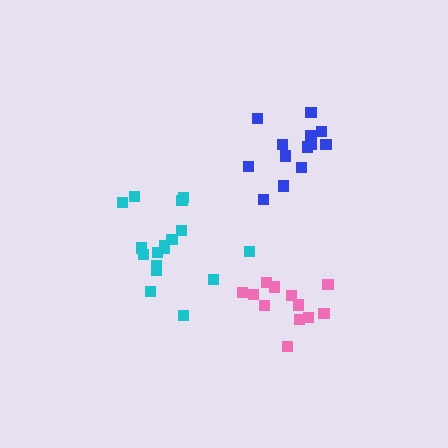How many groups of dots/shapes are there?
There are 3 groups.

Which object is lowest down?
The pink cluster is bottommost.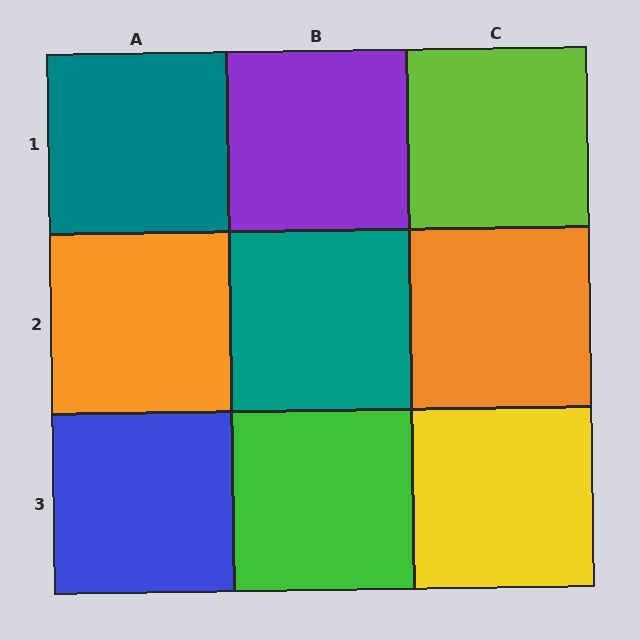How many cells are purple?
1 cell is purple.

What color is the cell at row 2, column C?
Orange.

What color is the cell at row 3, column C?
Yellow.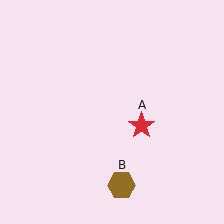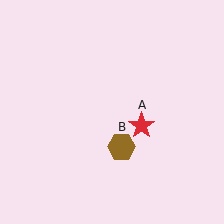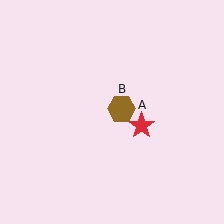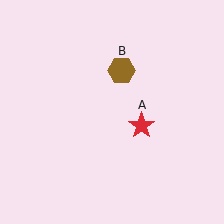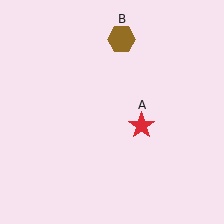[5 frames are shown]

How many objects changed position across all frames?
1 object changed position: brown hexagon (object B).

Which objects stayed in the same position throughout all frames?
Red star (object A) remained stationary.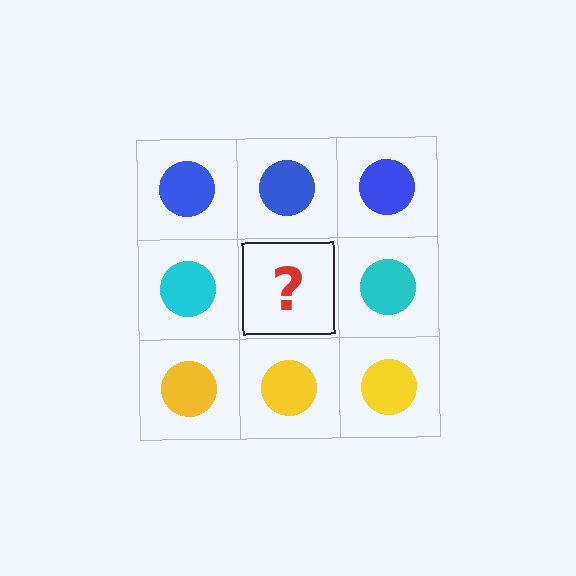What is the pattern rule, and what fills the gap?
The rule is that each row has a consistent color. The gap should be filled with a cyan circle.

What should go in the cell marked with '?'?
The missing cell should contain a cyan circle.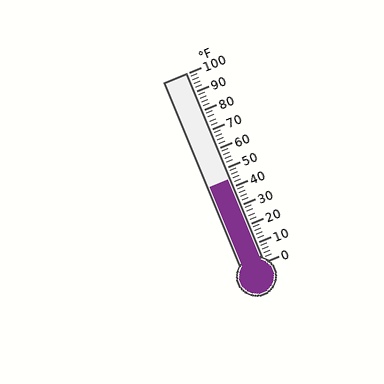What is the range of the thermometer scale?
The thermometer scale ranges from 0°F to 100°F.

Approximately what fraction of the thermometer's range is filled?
The thermometer is filled to approximately 45% of its range.